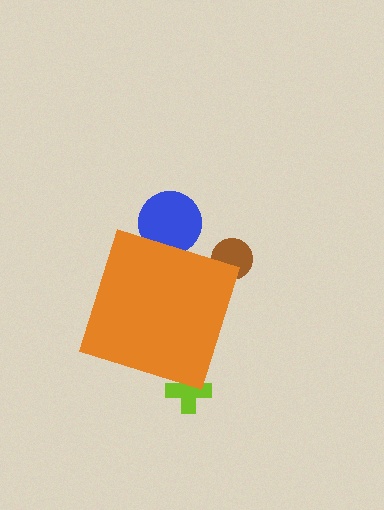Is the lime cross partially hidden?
Yes, the lime cross is partially hidden behind the orange diamond.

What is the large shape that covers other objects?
An orange diamond.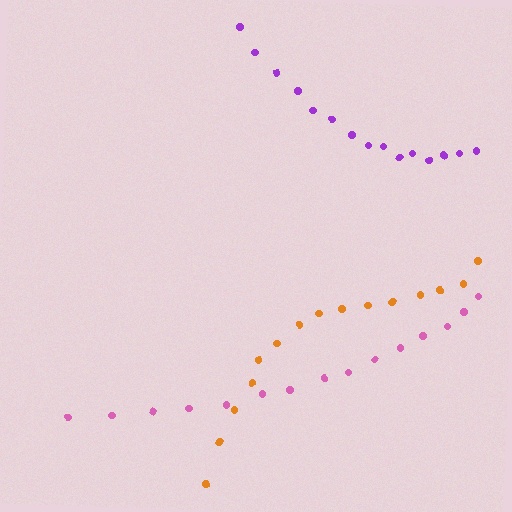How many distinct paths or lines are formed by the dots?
There are 3 distinct paths.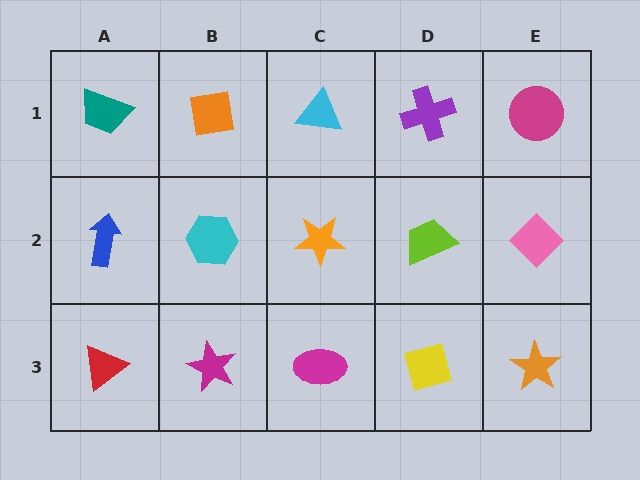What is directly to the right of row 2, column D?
A pink diamond.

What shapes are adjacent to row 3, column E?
A pink diamond (row 2, column E), a yellow diamond (row 3, column D).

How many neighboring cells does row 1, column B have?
3.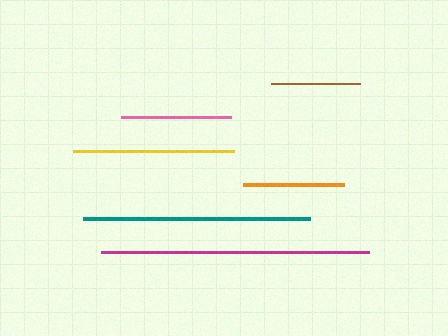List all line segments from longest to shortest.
From longest to shortest: magenta, teal, yellow, pink, orange, brown.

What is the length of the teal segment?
The teal segment is approximately 227 pixels long.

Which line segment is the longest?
The magenta line is the longest at approximately 268 pixels.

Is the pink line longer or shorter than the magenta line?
The magenta line is longer than the pink line.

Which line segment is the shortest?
The brown line is the shortest at approximately 89 pixels.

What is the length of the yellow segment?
The yellow segment is approximately 161 pixels long.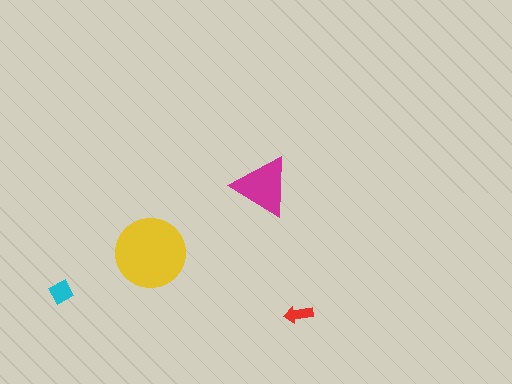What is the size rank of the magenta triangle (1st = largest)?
2nd.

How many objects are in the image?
There are 4 objects in the image.